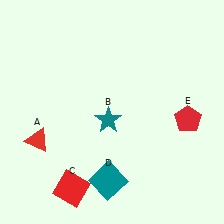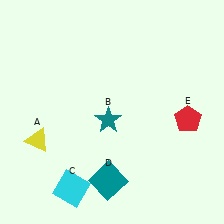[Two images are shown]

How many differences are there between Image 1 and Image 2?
There are 2 differences between the two images.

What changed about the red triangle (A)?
In Image 1, A is red. In Image 2, it changed to yellow.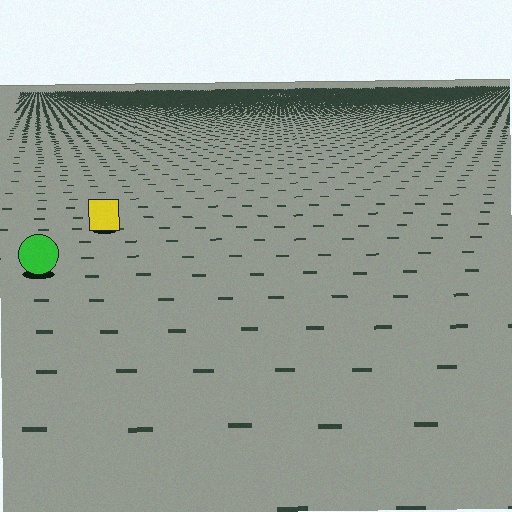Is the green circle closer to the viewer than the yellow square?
Yes. The green circle is closer — you can tell from the texture gradient: the ground texture is coarser near it.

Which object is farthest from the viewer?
The yellow square is farthest from the viewer. It appears smaller and the ground texture around it is denser.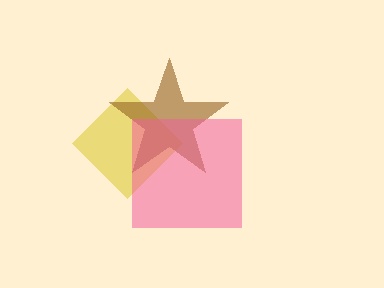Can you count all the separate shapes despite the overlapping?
Yes, there are 3 separate shapes.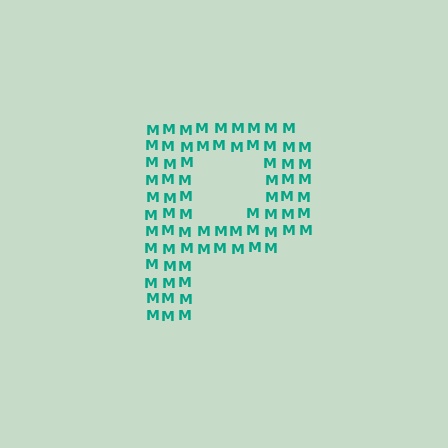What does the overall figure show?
The overall figure shows the letter P.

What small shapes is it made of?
It is made of small letter M's.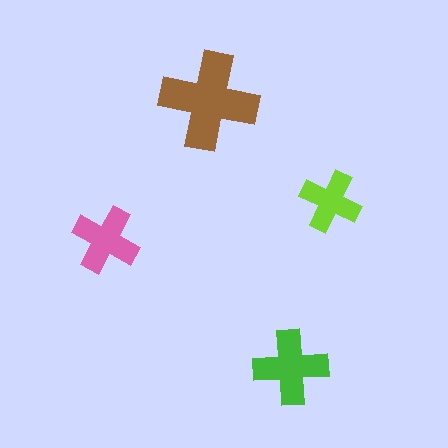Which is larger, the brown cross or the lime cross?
The brown one.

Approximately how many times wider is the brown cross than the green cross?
About 1.5 times wider.